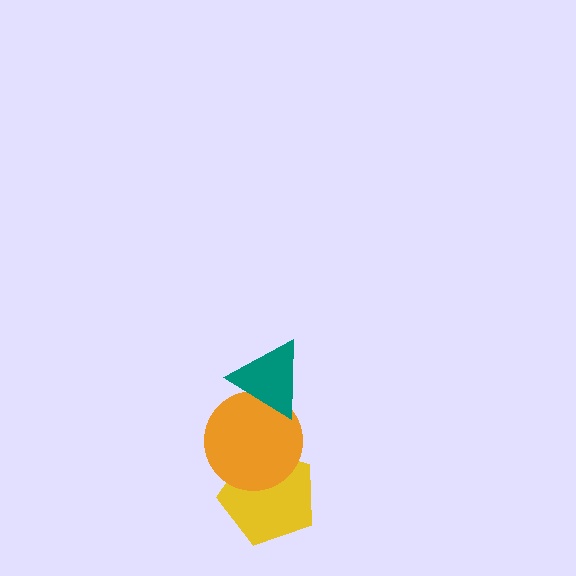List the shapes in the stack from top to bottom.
From top to bottom: the teal triangle, the orange circle, the yellow pentagon.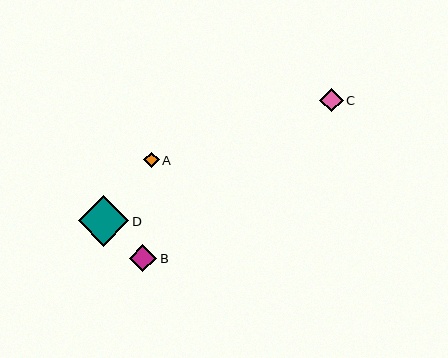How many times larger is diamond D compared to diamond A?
Diamond D is approximately 3.3 times the size of diamond A.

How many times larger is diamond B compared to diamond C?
Diamond B is approximately 1.2 times the size of diamond C.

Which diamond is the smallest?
Diamond A is the smallest with a size of approximately 15 pixels.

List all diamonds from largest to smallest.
From largest to smallest: D, B, C, A.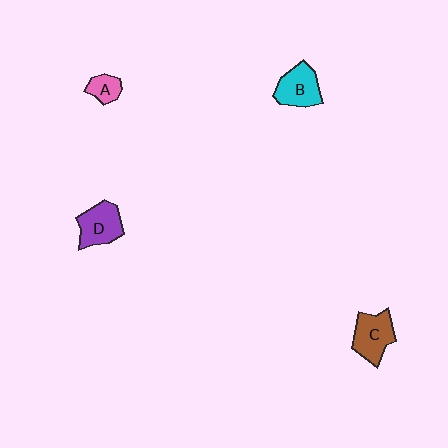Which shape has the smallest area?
Shape A (pink).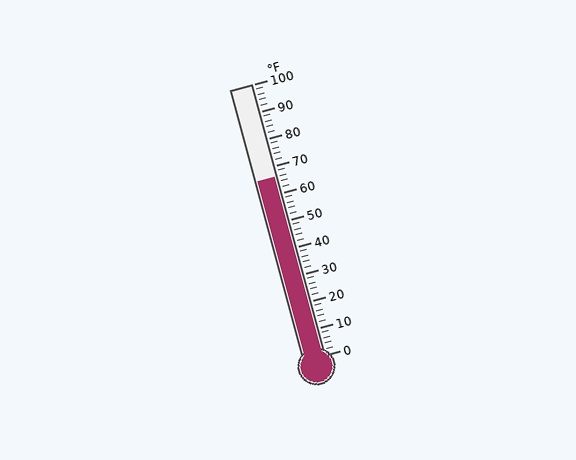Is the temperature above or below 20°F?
The temperature is above 20°F.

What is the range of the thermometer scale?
The thermometer scale ranges from 0°F to 100°F.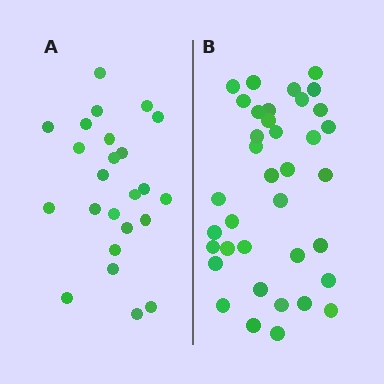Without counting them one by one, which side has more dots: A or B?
Region B (the right region) has more dots.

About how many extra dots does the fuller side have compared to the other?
Region B has approximately 15 more dots than region A.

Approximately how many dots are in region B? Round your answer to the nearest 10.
About 40 dots. (The exact count is 37, which rounds to 40.)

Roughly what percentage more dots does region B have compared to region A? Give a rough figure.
About 55% more.